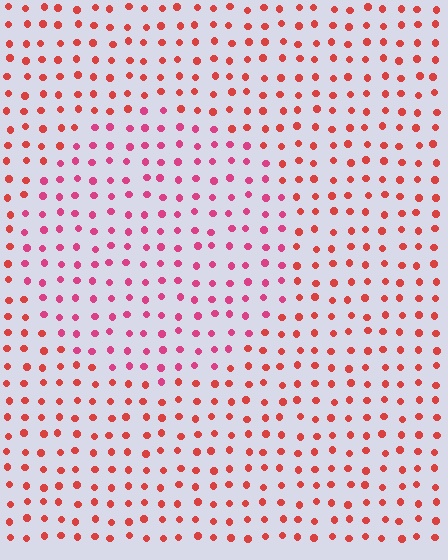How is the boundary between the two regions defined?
The boundary is defined purely by a slight shift in hue (about 28 degrees). Spacing, size, and orientation are identical on both sides.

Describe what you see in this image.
The image is filled with small red elements in a uniform arrangement. A circle-shaped region is visible where the elements are tinted to a slightly different hue, forming a subtle color boundary.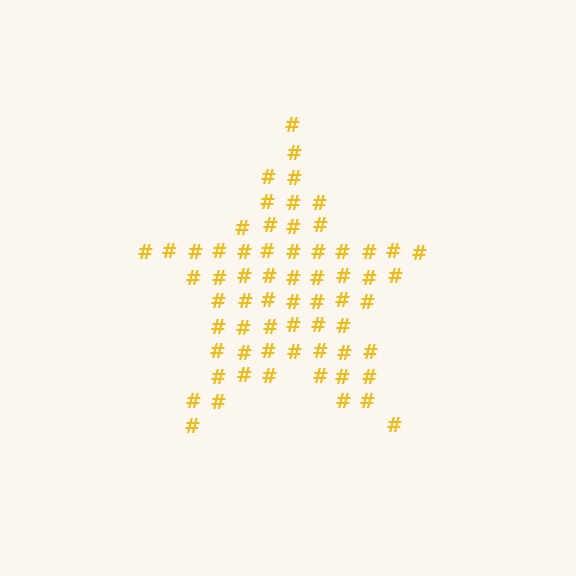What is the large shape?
The large shape is a star.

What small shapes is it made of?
It is made of small hash symbols.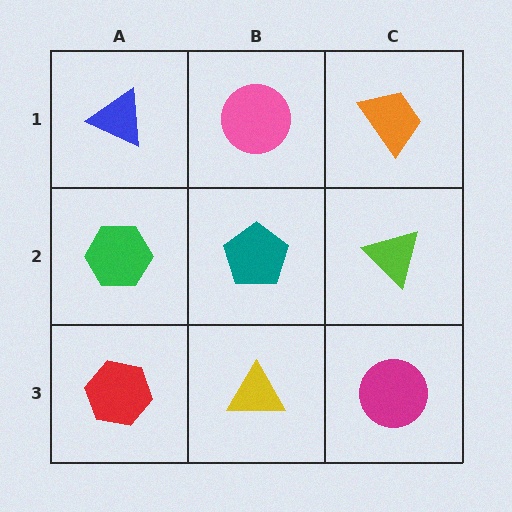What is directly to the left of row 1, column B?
A blue triangle.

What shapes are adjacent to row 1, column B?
A teal pentagon (row 2, column B), a blue triangle (row 1, column A), an orange trapezoid (row 1, column C).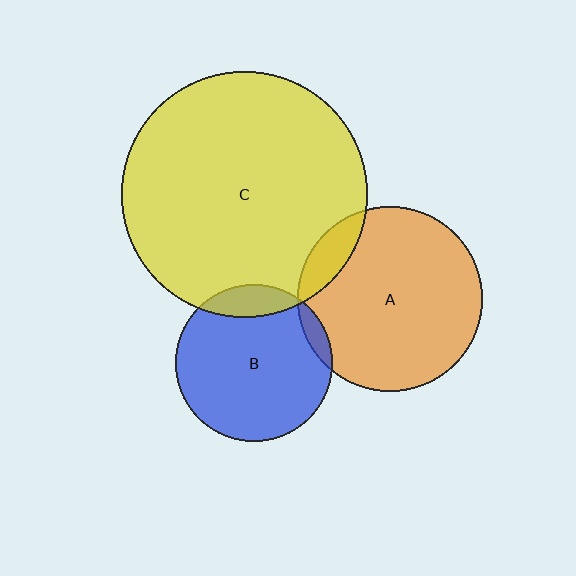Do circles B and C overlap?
Yes.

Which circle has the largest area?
Circle C (yellow).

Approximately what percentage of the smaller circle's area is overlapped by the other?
Approximately 10%.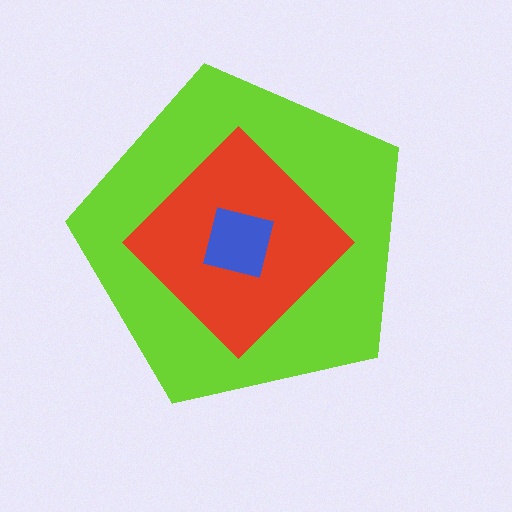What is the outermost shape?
The lime pentagon.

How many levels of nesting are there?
3.